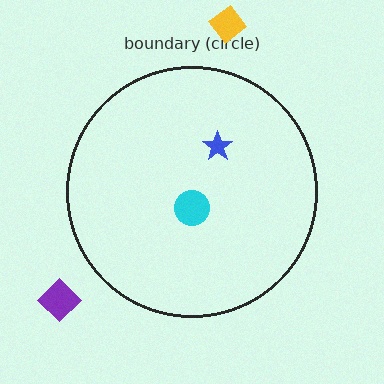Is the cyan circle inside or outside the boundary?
Inside.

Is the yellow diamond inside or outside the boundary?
Outside.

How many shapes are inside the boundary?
2 inside, 2 outside.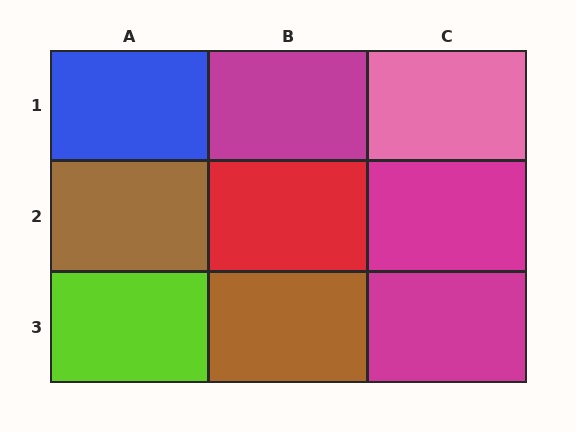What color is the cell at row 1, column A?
Blue.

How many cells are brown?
2 cells are brown.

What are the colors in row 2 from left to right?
Brown, red, magenta.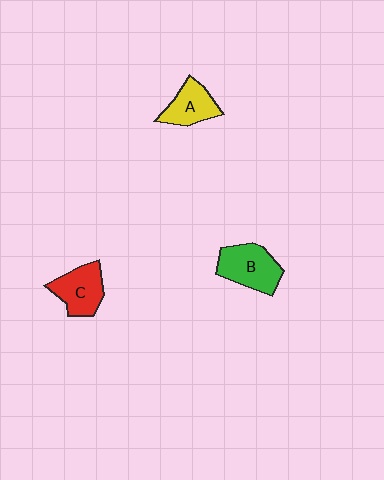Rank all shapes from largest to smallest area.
From largest to smallest: B (green), C (red), A (yellow).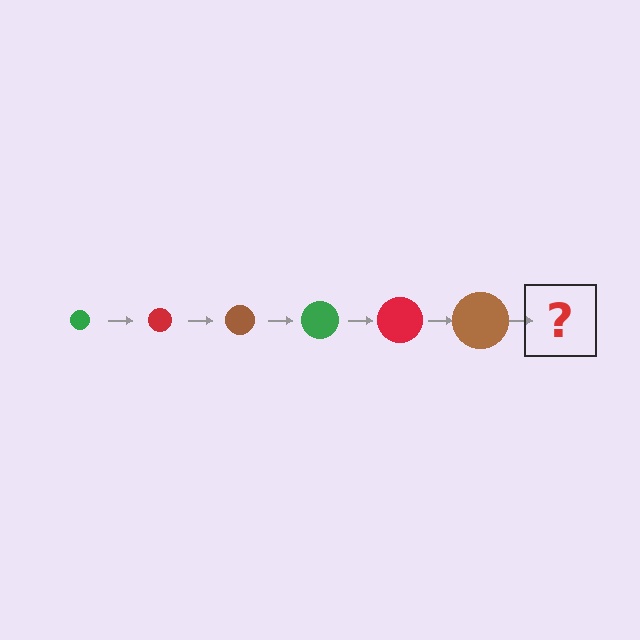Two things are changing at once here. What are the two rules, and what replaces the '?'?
The two rules are that the circle grows larger each step and the color cycles through green, red, and brown. The '?' should be a green circle, larger than the previous one.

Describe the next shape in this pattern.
It should be a green circle, larger than the previous one.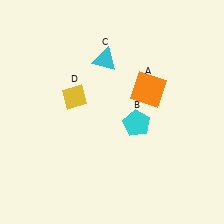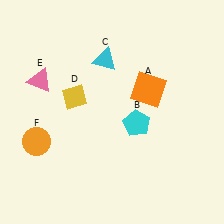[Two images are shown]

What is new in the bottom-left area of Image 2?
An orange circle (F) was added in the bottom-left area of Image 2.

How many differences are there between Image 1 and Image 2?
There are 2 differences between the two images.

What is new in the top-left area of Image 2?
A pink triangle (E) was added in the top-left area of Image 2.